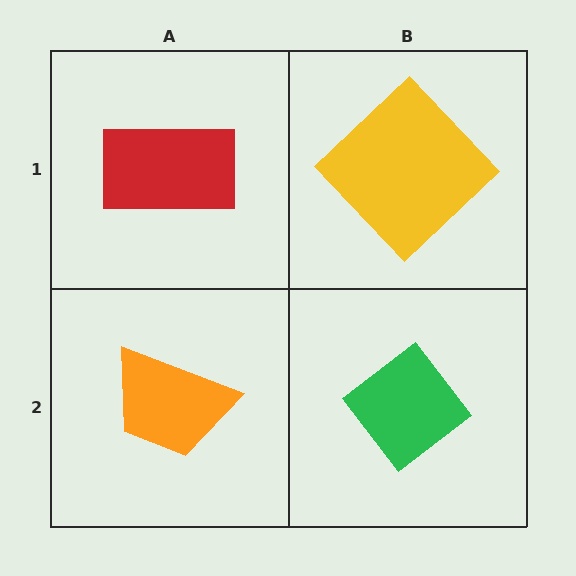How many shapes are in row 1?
2 shapes.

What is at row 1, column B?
A yellow diamond.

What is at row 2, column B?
A green diamond.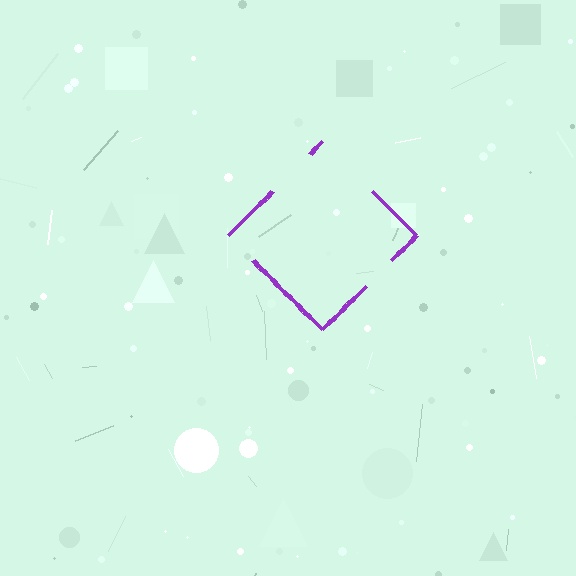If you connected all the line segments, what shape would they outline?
They would outline a diamond.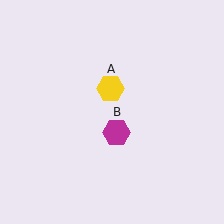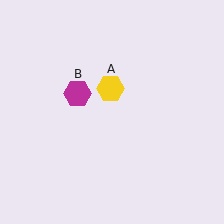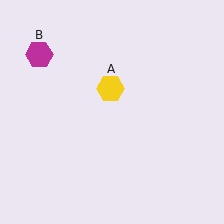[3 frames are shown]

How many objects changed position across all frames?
1 object changed position: magenta hexagon (object B).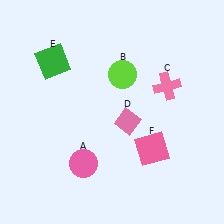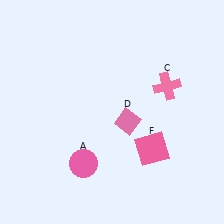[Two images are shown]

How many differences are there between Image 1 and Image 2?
There are 2 differences between the two images.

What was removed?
The lime circle (B), the green square (E) were removed in Image 2.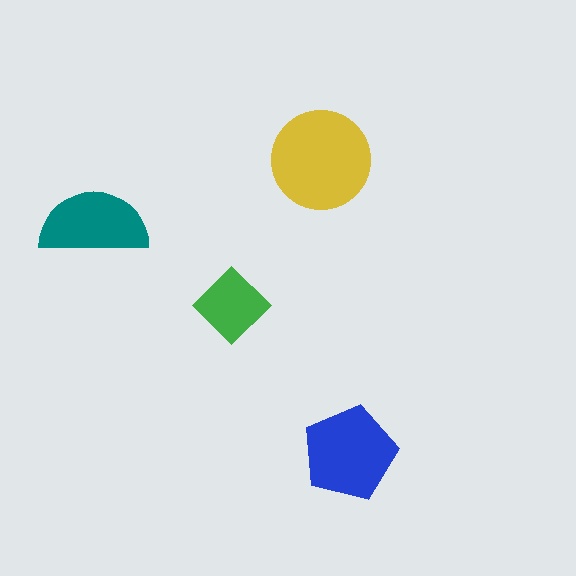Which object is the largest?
The yellow circle.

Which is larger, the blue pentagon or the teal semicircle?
The blue pentagon.